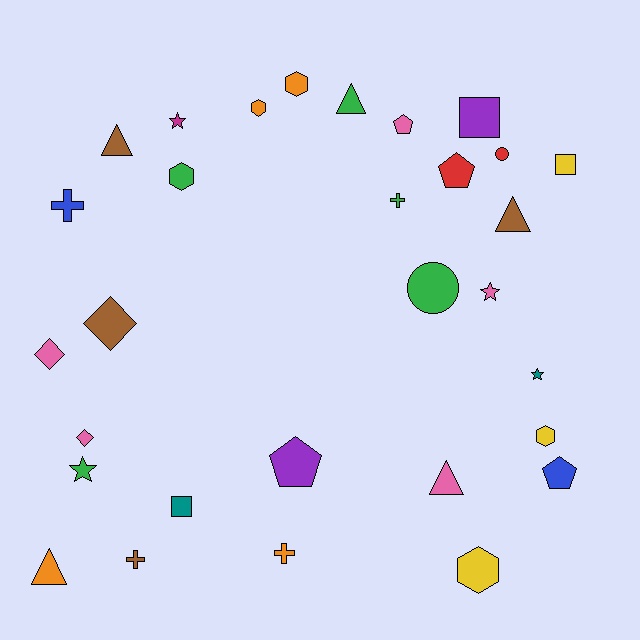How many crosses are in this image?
There are 4 crosses.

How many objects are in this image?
There are 30 objects.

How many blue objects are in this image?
There are 2 blue objects.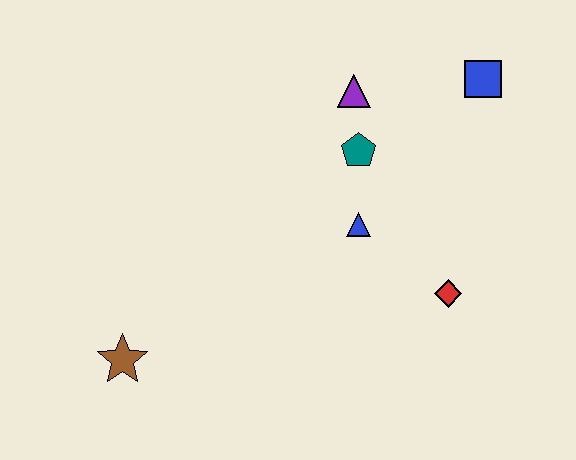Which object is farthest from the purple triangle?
The brown star is farthest from the purple triangle.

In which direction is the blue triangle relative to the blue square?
The blue triangle is below the blue square.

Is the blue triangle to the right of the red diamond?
No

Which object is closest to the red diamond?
The blue triangle is closest to the red diamond.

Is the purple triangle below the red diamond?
No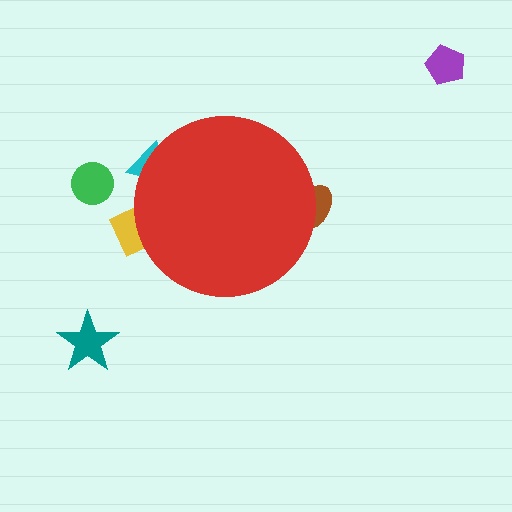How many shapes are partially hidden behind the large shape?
3 shapes are partially hidden.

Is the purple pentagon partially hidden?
No, the purple pentagon is fully visible.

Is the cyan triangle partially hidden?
Yes, the cyan triangle is partially hidden behind the red circle.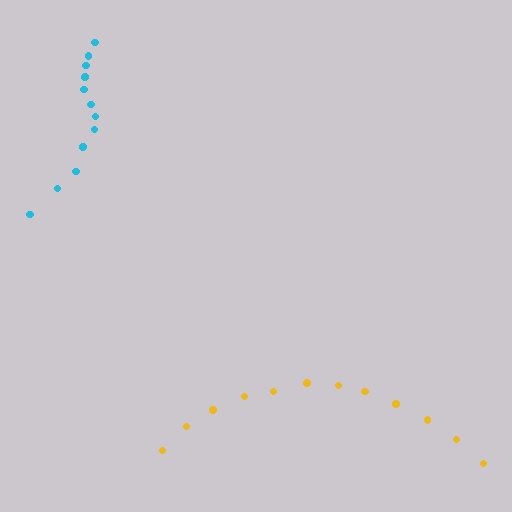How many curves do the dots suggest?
There are 2 distinct paths.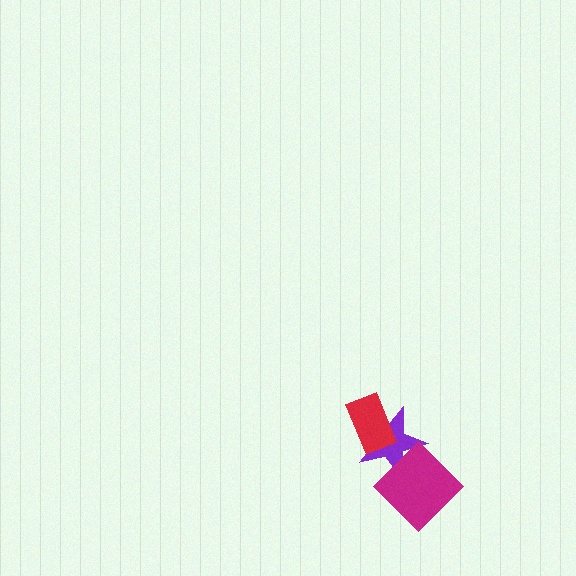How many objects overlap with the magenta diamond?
1 object overlaps with the magenta diamond.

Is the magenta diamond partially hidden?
No, no other shape covers it.